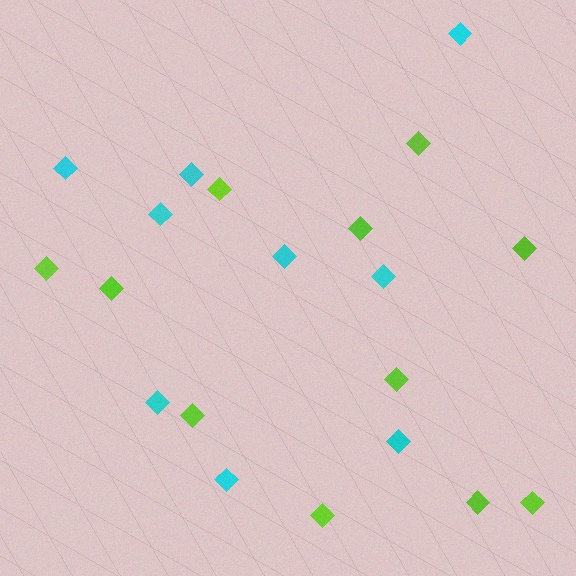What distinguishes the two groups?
There are 2 groups: one group of cyan diamonds (9) and one group of lime diamonds (11).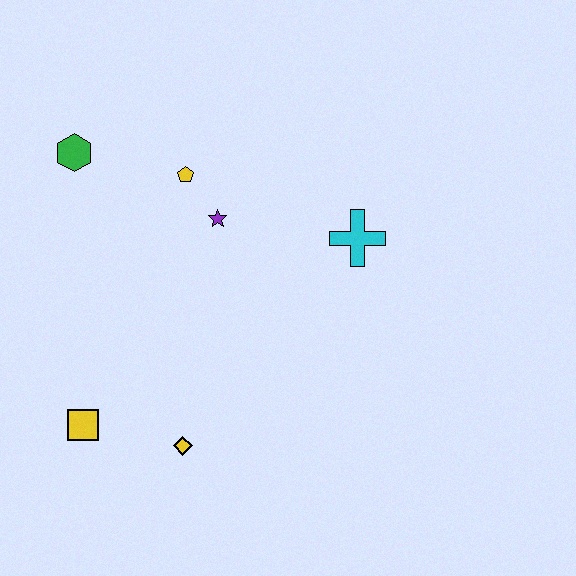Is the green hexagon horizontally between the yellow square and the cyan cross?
No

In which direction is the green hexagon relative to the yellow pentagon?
The green hexagon is to the left of the yellow pentagon.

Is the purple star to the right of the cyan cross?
No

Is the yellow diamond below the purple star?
Yes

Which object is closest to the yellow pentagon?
The purple star is closest to the yellow pentagon.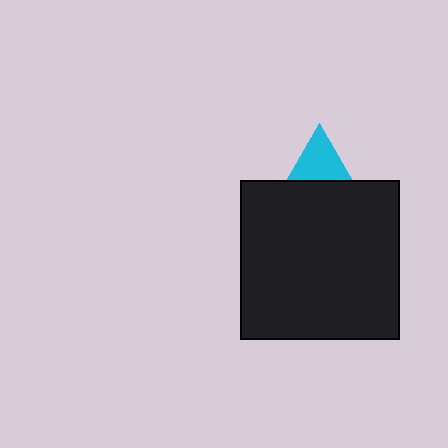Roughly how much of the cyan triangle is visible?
A small part of it is visible (roughly 38%).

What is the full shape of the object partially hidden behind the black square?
The partially hidden object is a cyan triangle.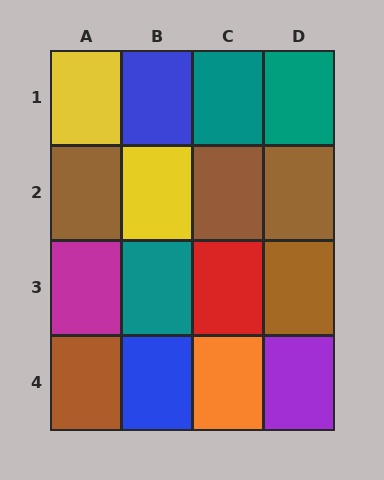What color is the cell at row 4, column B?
Blue.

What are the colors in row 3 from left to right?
Magenta, teal, red, brown.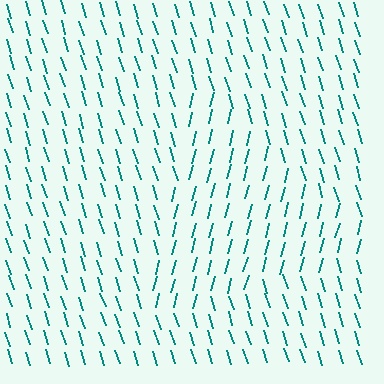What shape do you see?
I see a triangle.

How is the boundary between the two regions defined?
The boundary is defined purely by a change in line orientation (approximately 32 degrees difference). All lines are the same color and thickness.